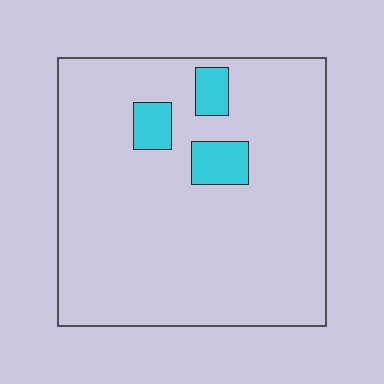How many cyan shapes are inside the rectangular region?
3.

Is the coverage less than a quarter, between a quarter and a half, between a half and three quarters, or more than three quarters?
Less than a quarter.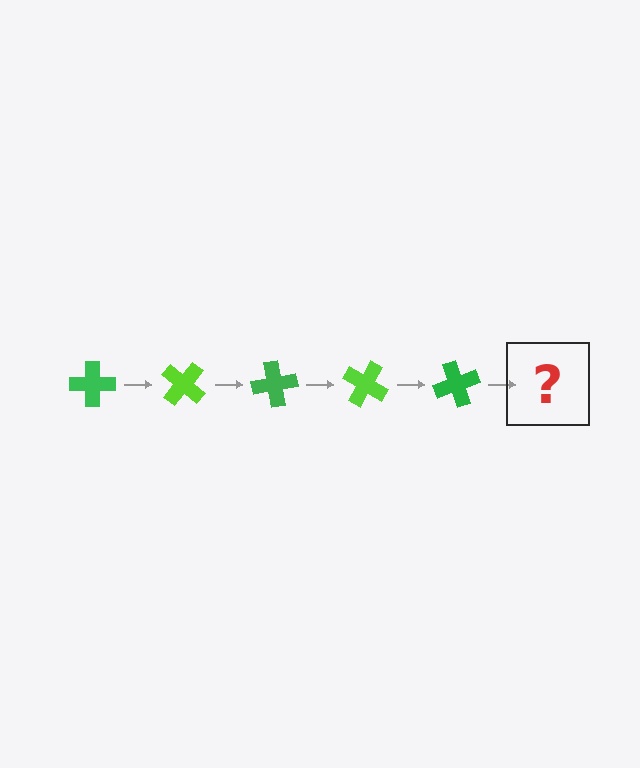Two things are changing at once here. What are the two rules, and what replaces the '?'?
The two rules are that it rotates 40 degrees each step and the color cycles through green and lime. The '?' should be a lime cross, rotated 200 degrees from the start.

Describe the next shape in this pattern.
It should be a lime cross, rotated 200 degrees from the start.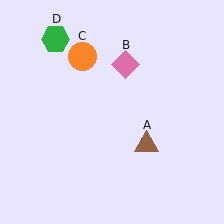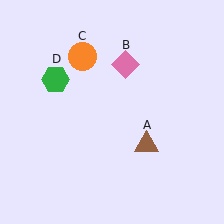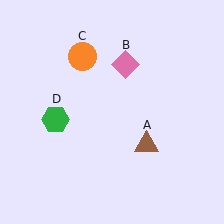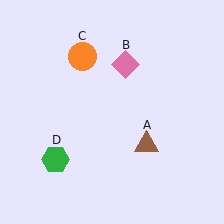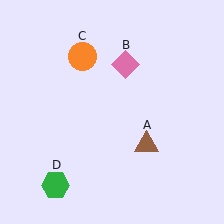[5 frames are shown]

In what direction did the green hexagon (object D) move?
The green hexagon (object D) moved down.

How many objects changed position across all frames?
1 object changed position: green hexagon (object D).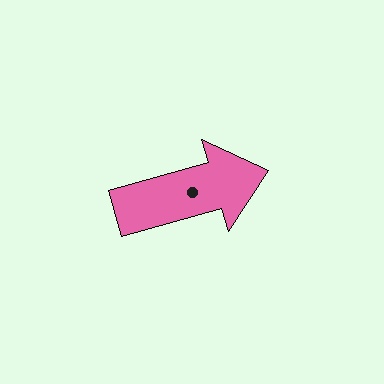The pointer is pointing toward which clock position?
Roughly 2 o'clock.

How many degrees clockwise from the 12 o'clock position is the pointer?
Approximately 74 degrees.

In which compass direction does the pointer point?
East.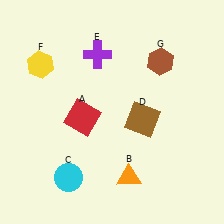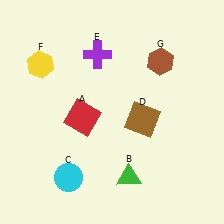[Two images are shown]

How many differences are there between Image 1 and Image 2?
There is 1 difference between the two images.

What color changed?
The triangle (B) changed from orange in Image 1 to green in Image 2.